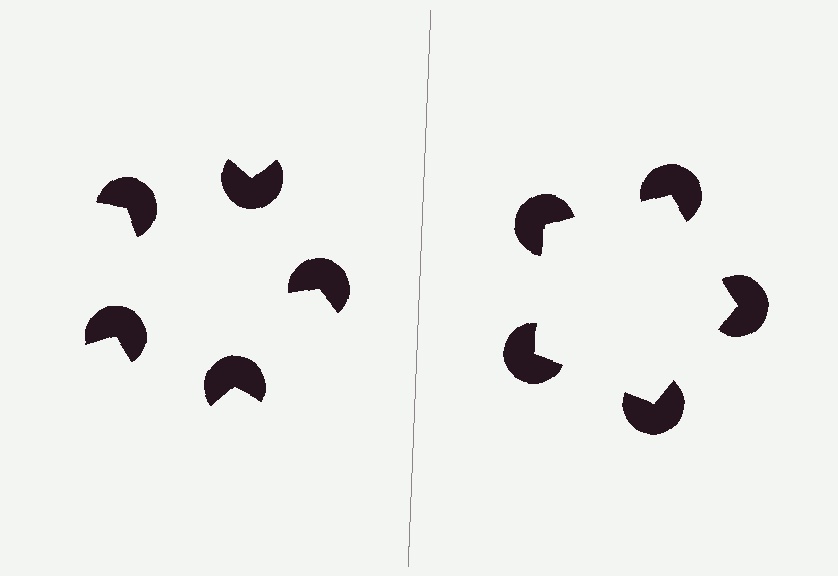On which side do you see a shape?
An illusory pentagon appears on the right side. On the left side the wedge cuts are rotated, so no coherent shape forms.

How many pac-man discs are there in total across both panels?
10 — 5 on each side.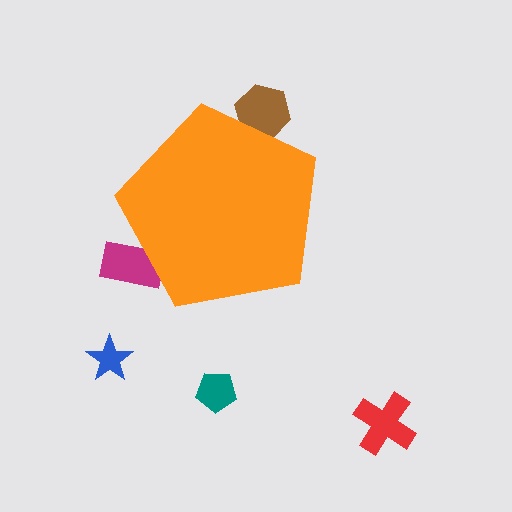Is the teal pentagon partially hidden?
No, the teal pentagon is fully visible.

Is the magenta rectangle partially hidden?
Yes, the magenta rectangle is partially hidden behind the orange pentagon.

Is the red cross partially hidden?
No, the red cross is fully visible.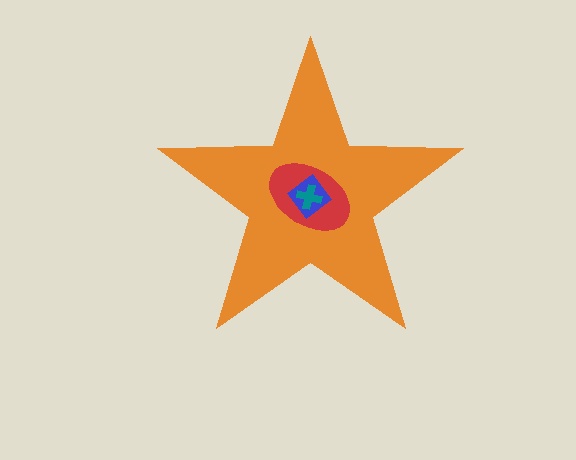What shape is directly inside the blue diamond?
The teal cross.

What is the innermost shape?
The teal cross.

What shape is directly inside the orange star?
The red ellipse.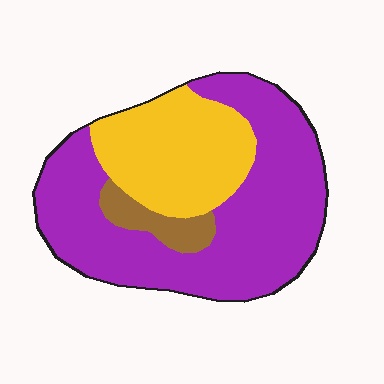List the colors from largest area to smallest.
From largest to smallest: purple, yellow, brown.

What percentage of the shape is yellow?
Yellow covers 30% of the shape.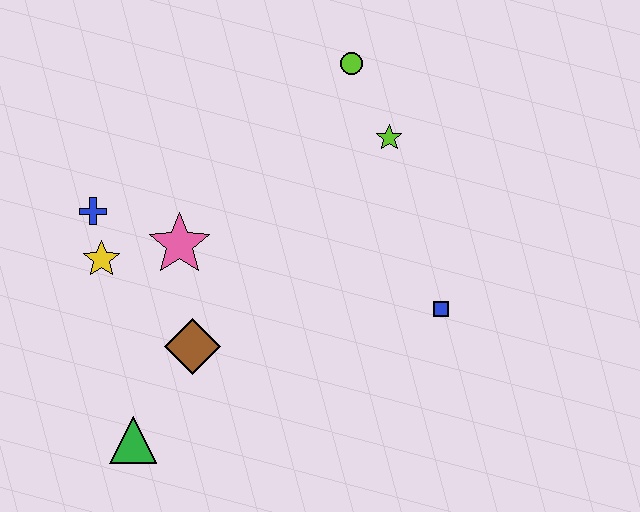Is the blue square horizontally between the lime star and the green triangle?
No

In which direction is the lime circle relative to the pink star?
The lime circle is above the pink star.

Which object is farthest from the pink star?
The blue square is farthest from the pink star.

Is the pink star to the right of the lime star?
No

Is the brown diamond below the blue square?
Yes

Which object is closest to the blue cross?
The yellow star is closest to the blue cross.